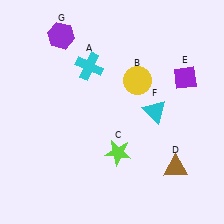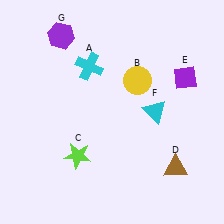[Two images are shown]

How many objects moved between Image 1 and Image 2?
1 object moved between the two images.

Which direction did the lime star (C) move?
The lime star (C) moved left.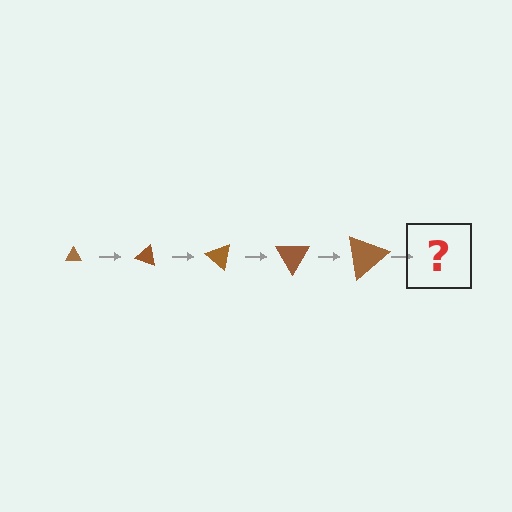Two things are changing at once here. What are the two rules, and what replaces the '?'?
The two rules are that the triangle grows larger each step and it rotates 20 degrees each step. The '?' should be a triangle, larger than the previous one and rotated 100 degrees from the start.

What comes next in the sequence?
The next element should be a triangle, larger than the previous one and rotated 100 degrees from the start.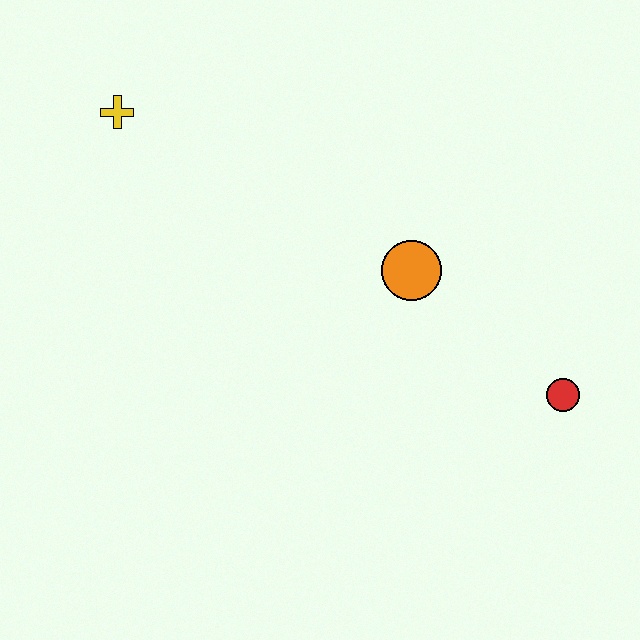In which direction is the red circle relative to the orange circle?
The red circle is to the right of the orange circle.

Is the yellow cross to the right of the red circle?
No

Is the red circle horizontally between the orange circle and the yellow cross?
No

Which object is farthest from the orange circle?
The yellow cross is farthest from the orange circle.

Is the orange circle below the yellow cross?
Yes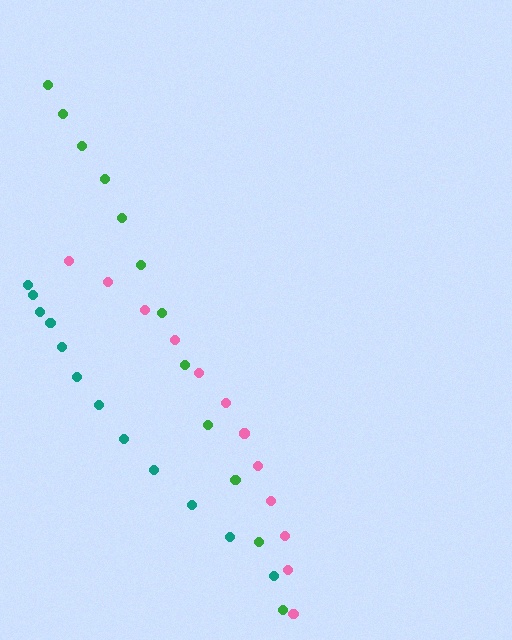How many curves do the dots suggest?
There are 3 distinct paths.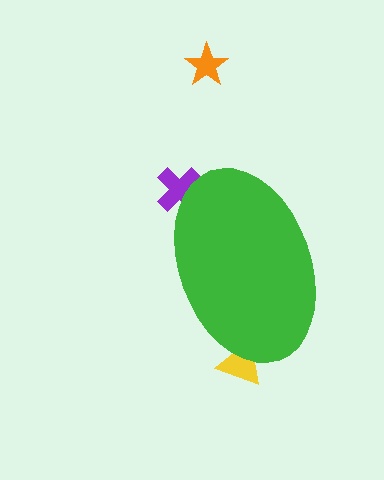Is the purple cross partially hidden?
Yes, the purple cross is partially hidden behind the green ellipse.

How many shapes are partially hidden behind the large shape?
2 shapes are partially hidden.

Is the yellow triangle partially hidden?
Yes, the yellow triangle is partially hidden behind the green ellipse.